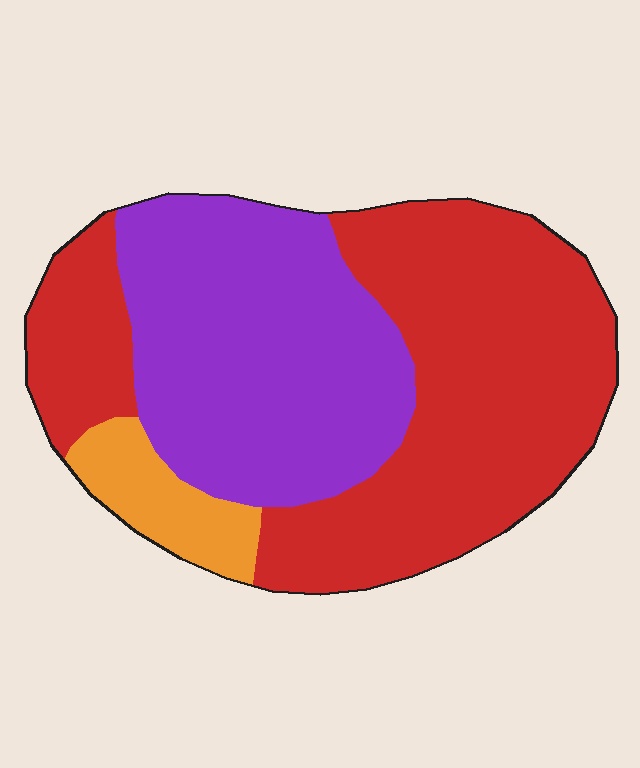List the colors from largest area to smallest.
From largest to smallest: red, purple, orange.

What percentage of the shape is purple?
Purple takes up about three eighths (3/8) of the shape.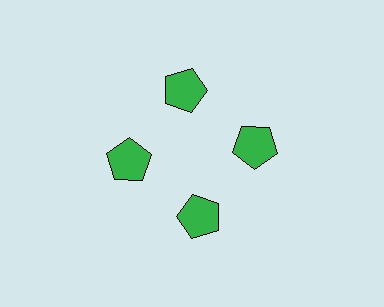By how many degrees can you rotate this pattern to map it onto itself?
The pattern maps onto itself every 90 degrees of rotation.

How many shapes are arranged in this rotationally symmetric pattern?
There are 4 shapes, arranged in 4 groups of 1.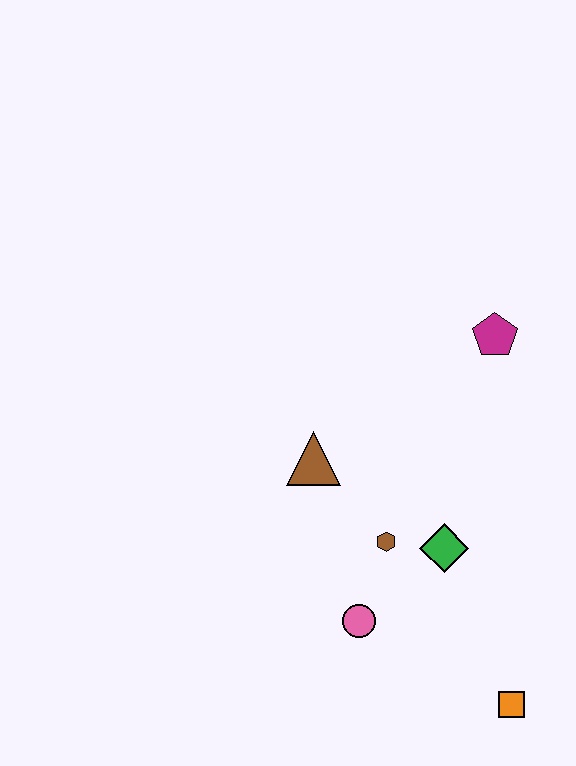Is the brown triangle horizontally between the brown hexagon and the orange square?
No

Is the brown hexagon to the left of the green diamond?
Yes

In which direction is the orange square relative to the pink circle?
The orange square is to the right of the pink circle.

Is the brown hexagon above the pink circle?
Yes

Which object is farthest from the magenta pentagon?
The orange square is farthest from the magenta pentagon.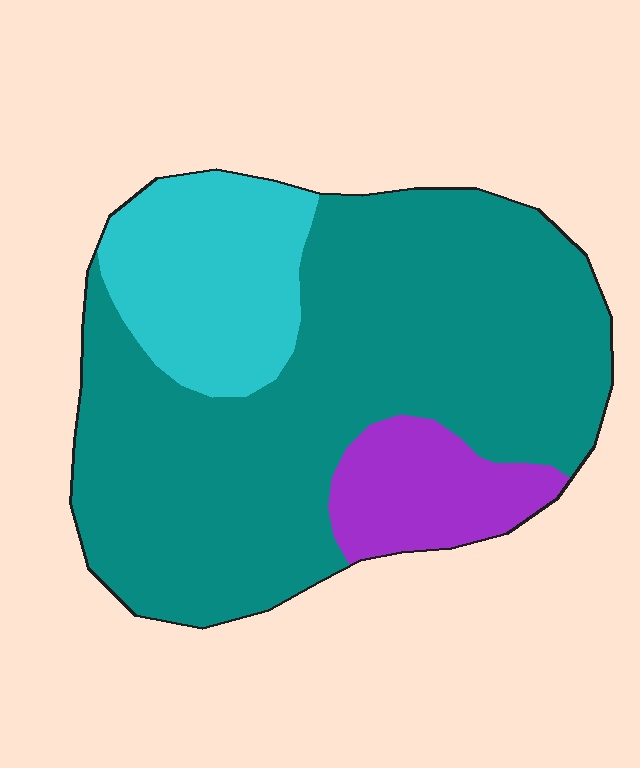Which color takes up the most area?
Teal, at roughly 70%.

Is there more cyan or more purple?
Cyan.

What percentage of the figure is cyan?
Cyan covers about 20% of the figure.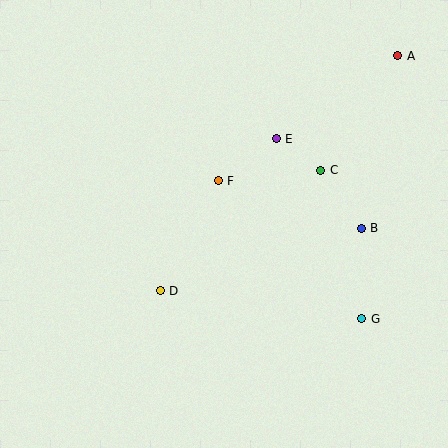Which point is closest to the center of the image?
Point F at (218, 181) is closest to the center.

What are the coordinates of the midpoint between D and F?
The midpoint between D and F is at (189, 236).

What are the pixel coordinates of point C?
Point C is at (321, 170).